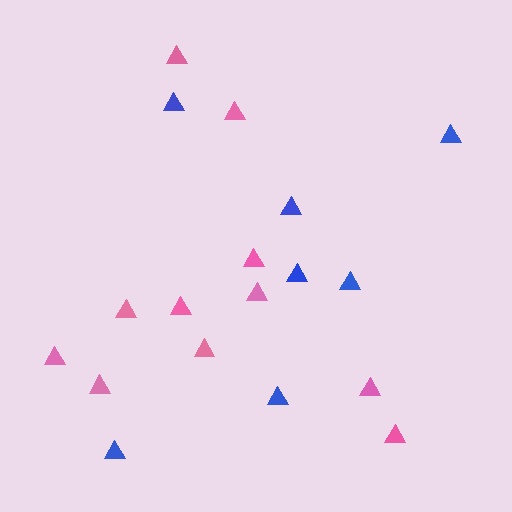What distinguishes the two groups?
There are 2 groups: one group of pink triangles (11) and one group of blue triangles (7).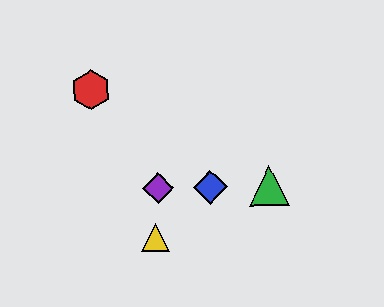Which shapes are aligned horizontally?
The blue diamond, the green triangle, the purple diamond are aligned horizontally.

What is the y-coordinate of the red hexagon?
The red hexagon is at y≈90.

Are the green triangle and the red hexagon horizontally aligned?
No, the green triangle is at y≈185 and the red hexagon is at y≈90.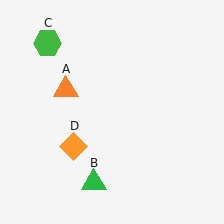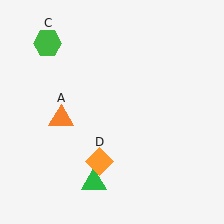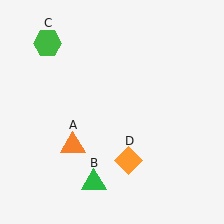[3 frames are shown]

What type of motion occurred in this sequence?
The orange triangle (object A), orange diamond (object D) rotated counterclockwise around the center of the scene.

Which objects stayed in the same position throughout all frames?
Green triangle (object B) and green hexagon (object C) remained stationary.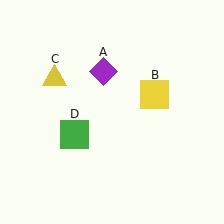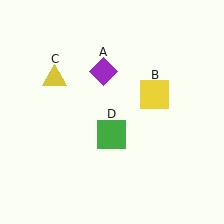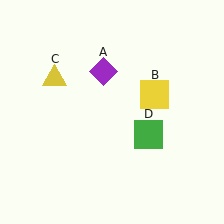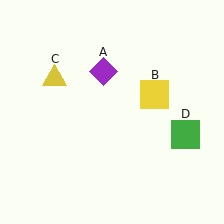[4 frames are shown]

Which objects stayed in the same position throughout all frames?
Purple diamond (object A) and yellow square (object B) and yellow triangle (object C) remained stationary.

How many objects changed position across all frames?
1 object changed position: green square (object D).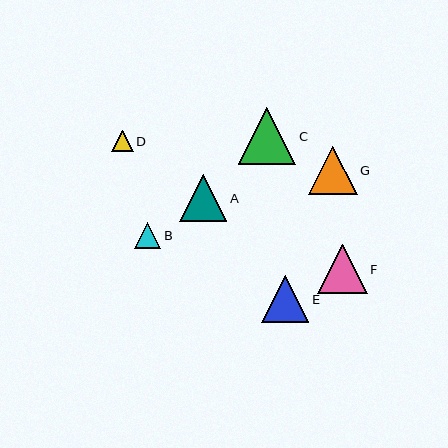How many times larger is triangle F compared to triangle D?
Triangle F is approximately 2.3 times the size of triangle D.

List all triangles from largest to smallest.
From largest to smallest: C, F, G, A, E, B, D.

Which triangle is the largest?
Triangle C is the largest with a size of approximately 57 pixels.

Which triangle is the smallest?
Triangle D is the smallest with a size of approximately 21 pixels.